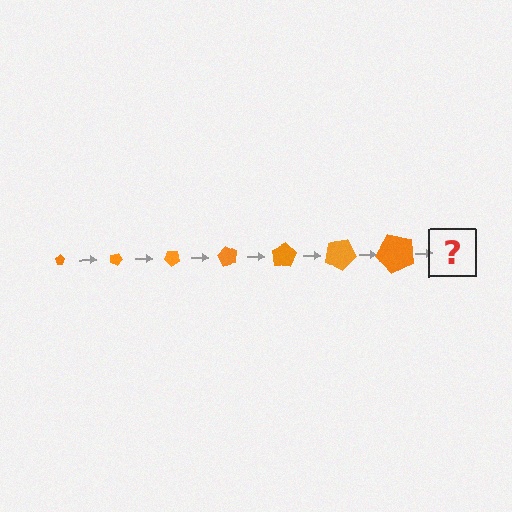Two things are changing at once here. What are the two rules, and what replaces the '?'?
The two rules are that the pentagon grows larger each step and it rotates 20 degrees each step. The '?' should be a pentagon, larger than the previous one and rotated 140 degrees from the start.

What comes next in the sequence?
The next element should be a pentagon, larger than the previous one and rotated 140 degrees from the start.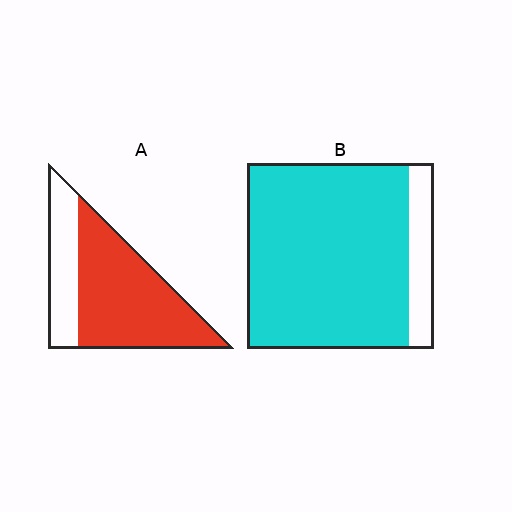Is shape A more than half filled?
Yes.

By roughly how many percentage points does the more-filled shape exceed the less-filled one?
By roughly 15 percentage points (B over A).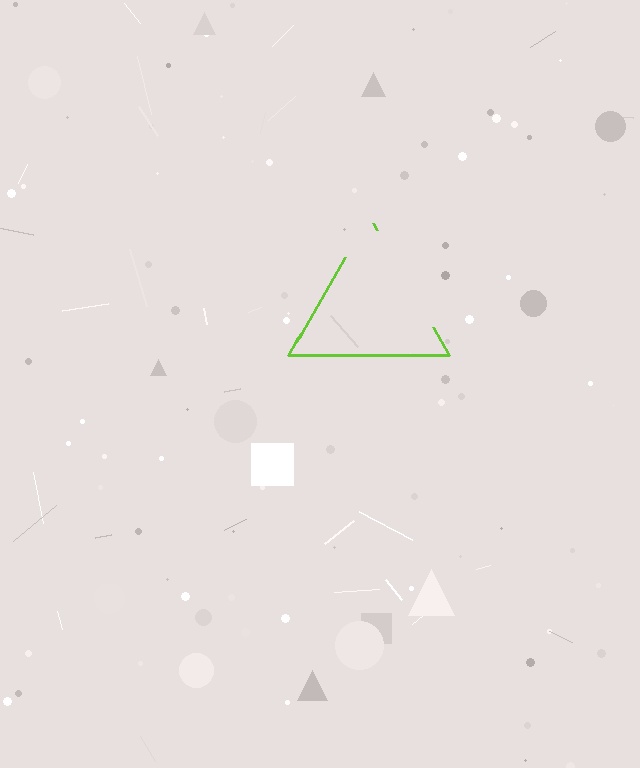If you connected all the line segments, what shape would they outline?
They would outline a triangle.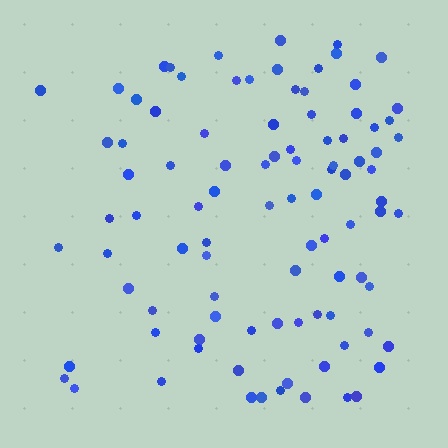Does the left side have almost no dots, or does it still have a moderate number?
Still a moderate number, just noticeably fewer than the right.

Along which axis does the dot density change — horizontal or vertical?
Horizontal.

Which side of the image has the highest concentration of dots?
The right.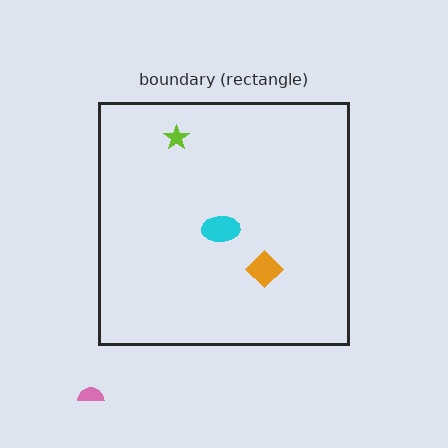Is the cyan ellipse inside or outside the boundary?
Inside.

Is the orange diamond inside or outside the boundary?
Inside.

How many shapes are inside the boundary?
3 inside, 1 outside.